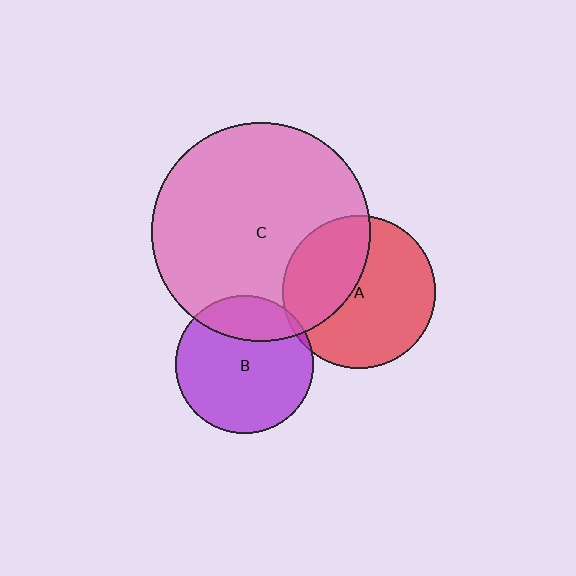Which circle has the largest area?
Circle C (pink).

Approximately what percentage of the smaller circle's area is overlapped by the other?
Approximately 40%.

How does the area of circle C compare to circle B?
Approximately 2.5 times.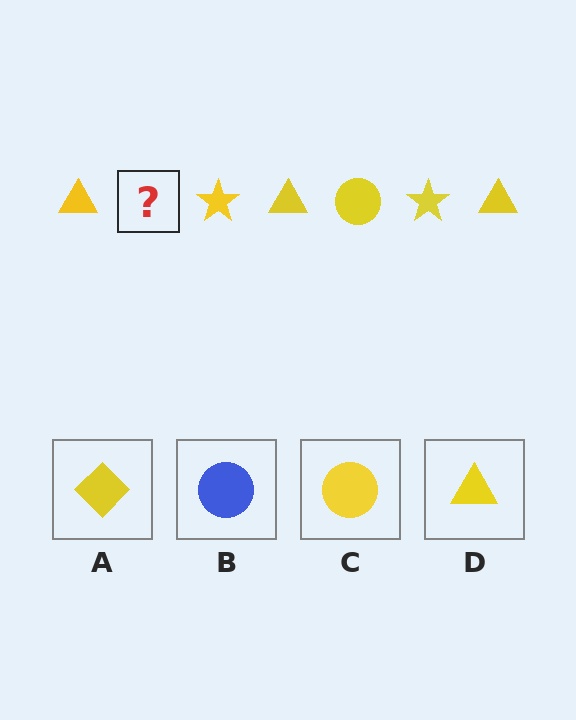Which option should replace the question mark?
Option C.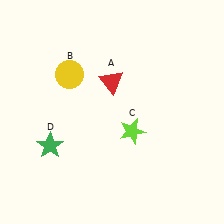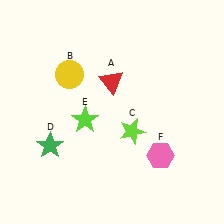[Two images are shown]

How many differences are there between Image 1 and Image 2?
There are 2 differences between the two images.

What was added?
A lime star (E), a pink hexagon (F) were added in Image 2.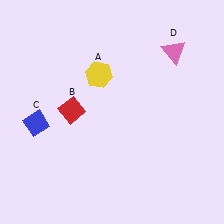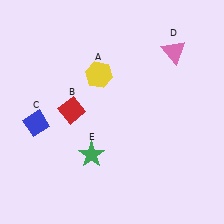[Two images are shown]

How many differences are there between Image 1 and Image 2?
There is 1 difference between the two images.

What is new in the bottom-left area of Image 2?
A green star (E) was added in the bottom-left area of Image 2.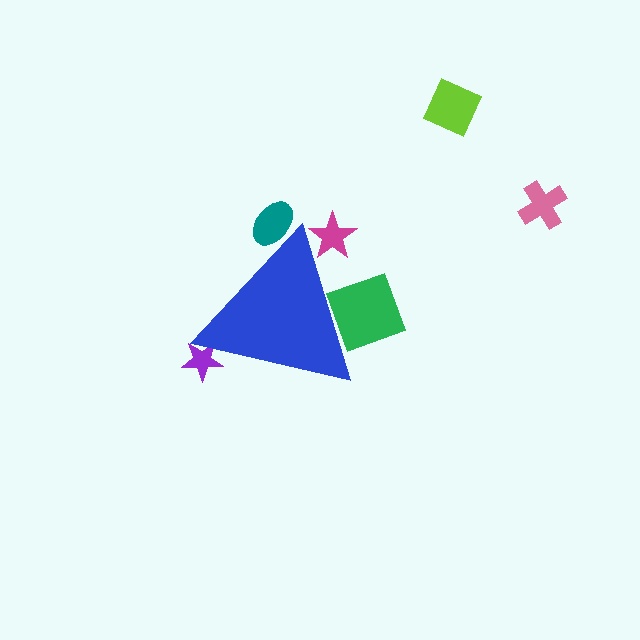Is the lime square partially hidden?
No, the lime square is fully visible.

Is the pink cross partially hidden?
No, the pink cross is fully visible.